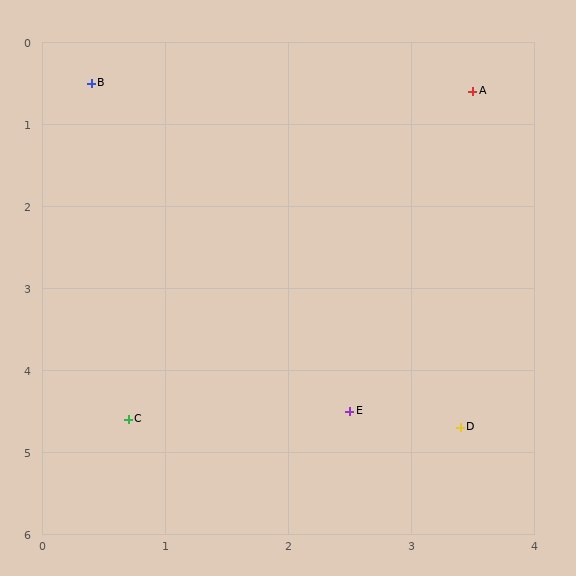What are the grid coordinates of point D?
Point D is at approximately (3.4, 4.7).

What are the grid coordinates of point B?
Point B is at approximately (0.4, 0.5).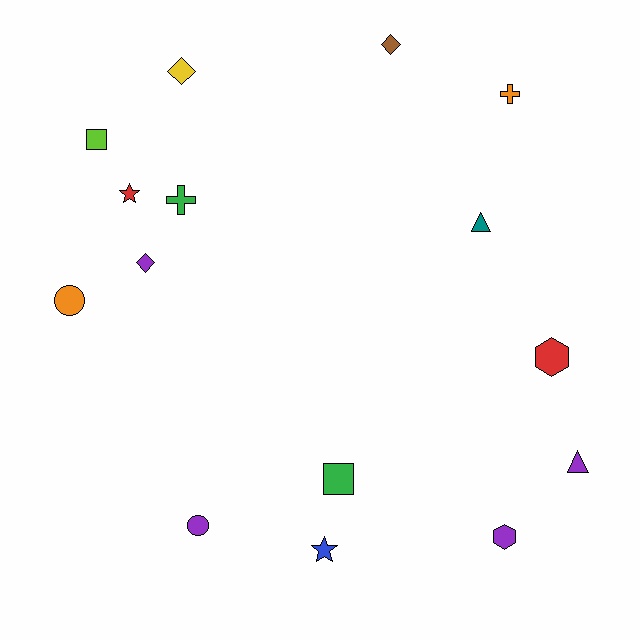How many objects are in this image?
There are 15 objects.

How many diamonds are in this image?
There are 3 diamonds.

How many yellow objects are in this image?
There is 1 yellow object.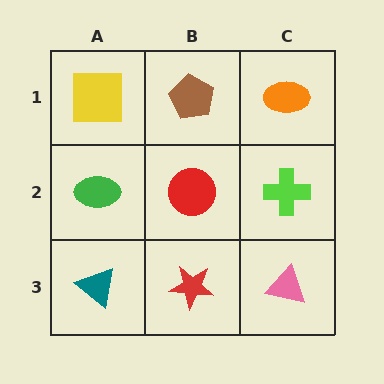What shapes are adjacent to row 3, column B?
A red circle (row 2, column B), a teal triangle (row 3, column A), a pink triangle (row 3, column C).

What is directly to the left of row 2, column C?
A red circle.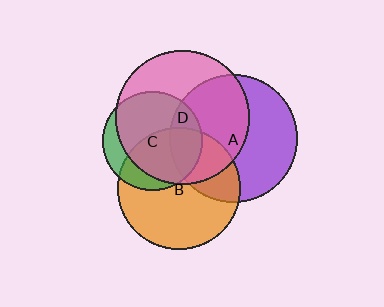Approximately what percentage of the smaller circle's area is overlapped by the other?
Approximately 25%.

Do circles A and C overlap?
Yes.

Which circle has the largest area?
Circle D (pink).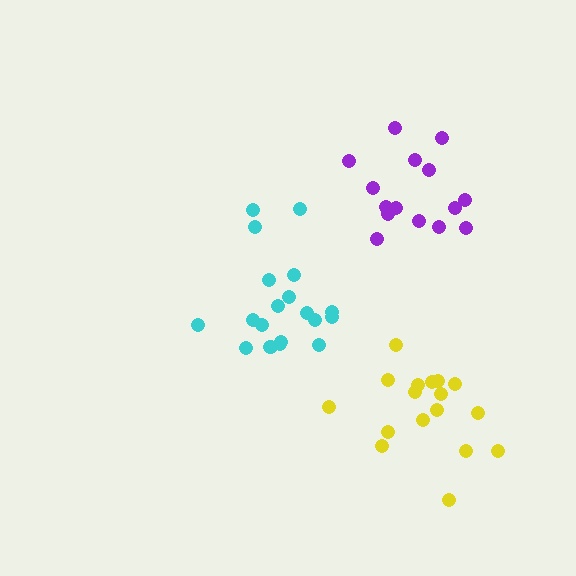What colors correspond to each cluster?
The clusters are colored: cyan, purple, yellow.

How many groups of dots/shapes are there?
There are 3 groups.